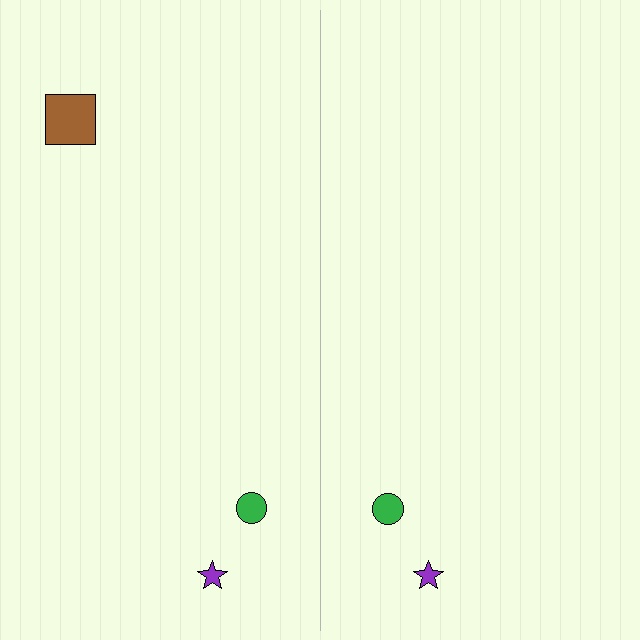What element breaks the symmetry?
A brown square is missing from the right side.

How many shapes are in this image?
There are 5 shapes in this image.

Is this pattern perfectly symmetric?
No, the pattern is not perfectly symmetric. A brown square is missing from the right side.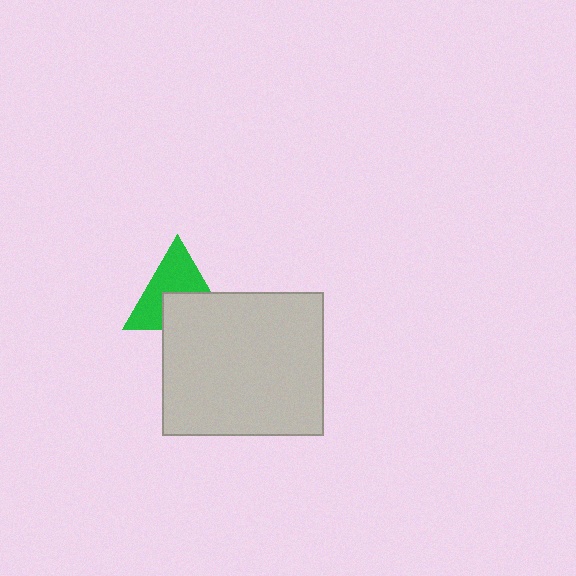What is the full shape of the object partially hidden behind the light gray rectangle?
The partially hidden object is a green triangle.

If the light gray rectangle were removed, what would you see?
You would see the complete green triangle.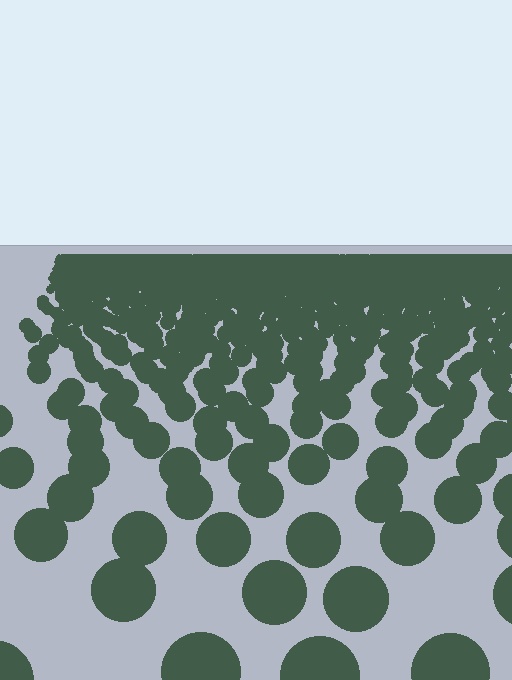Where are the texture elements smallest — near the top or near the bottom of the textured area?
Near the top.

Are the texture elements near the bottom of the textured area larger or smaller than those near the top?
Larger. Near the bottom, elements are closer to the viewer and appear at a bigger on-screen size.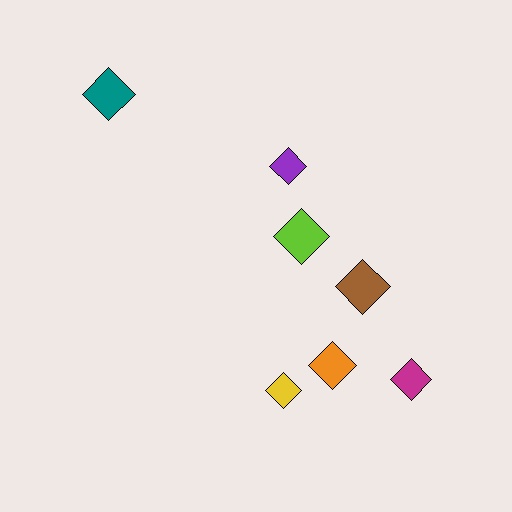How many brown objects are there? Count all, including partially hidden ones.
There is 1 brown object.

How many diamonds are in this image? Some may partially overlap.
There are 7 diamonds.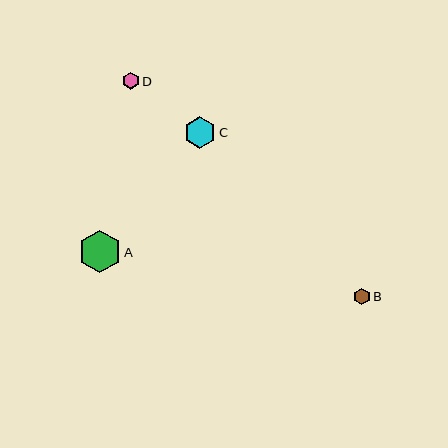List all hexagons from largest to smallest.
From largest to smallest: A, C, D, B.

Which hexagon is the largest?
Hexagon A is the largest with a size of approximately 43 pixels.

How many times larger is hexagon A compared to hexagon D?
Hexagon A is approximately 2.6 times the size of hexagon D.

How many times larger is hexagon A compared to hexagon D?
Hexagon A is approximately 2.6 times the size of hexagon D.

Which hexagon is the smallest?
Hexagon B is the smallest with a size of approximately 16 pixels.